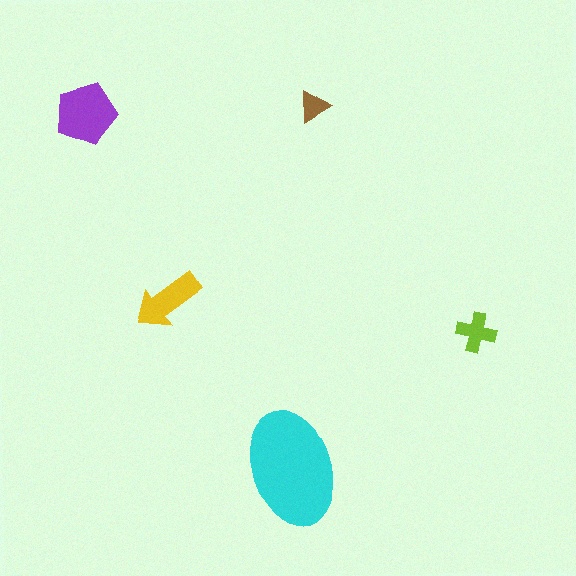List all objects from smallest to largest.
The brown triangle, the lime cross, the yellow arrow, the purple pentagon, the cyan ellipse.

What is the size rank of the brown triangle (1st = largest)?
5th.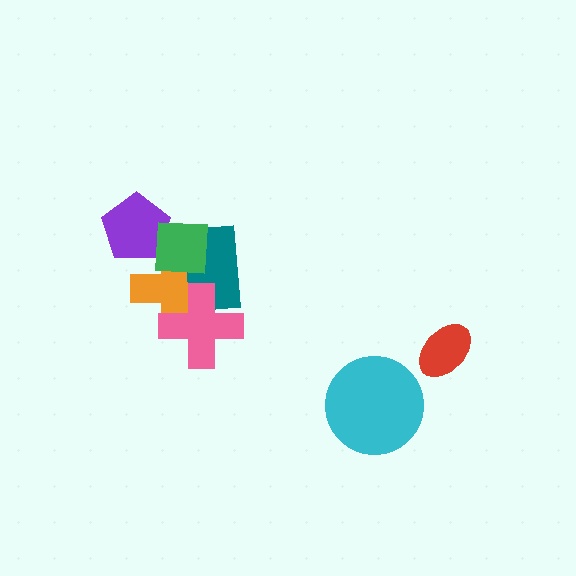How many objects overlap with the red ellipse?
0 objects overlap with the red ellipse.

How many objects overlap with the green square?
3 objects overlap with the green square.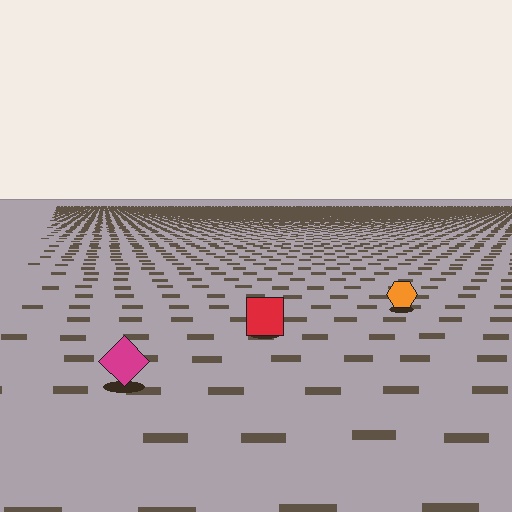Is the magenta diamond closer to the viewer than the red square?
Yes. The magenta diamond is closer — you can tell from the texture gradient: the ground texture is coarser near it.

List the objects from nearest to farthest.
From nearest to farthest: the magenta diamond, the red square, the orange hexagon.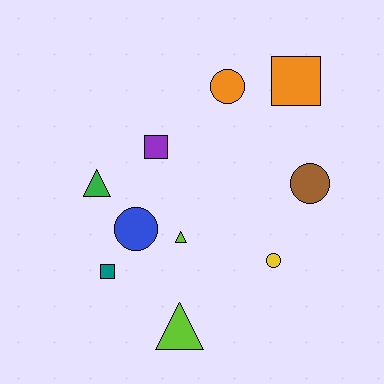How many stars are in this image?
There are no stars.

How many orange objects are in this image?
There are 2 orange objects.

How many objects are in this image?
There are 10 objects.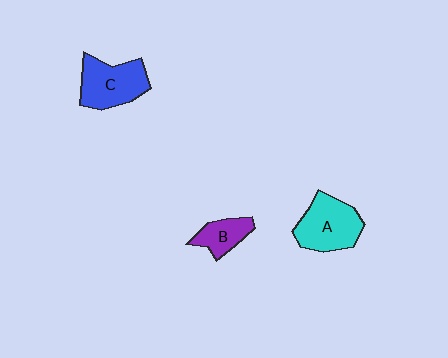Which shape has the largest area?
Shape A (cyan).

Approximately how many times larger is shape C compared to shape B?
Approximately 1.8 times.